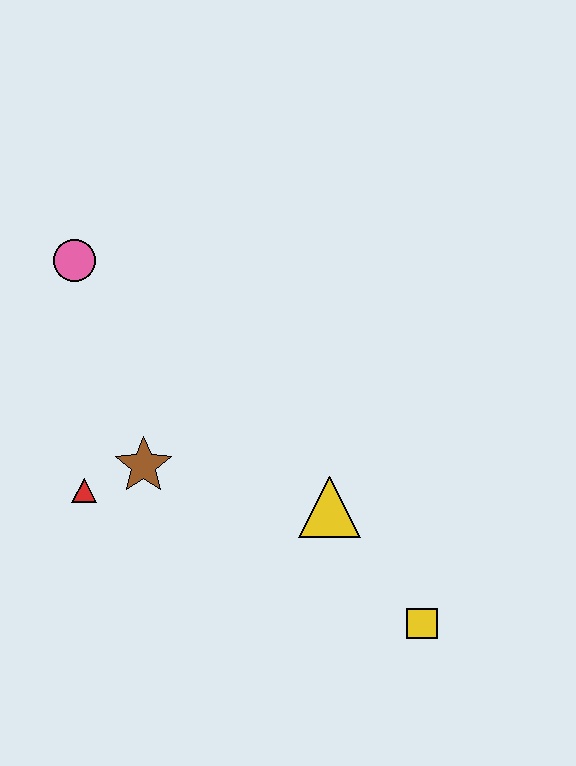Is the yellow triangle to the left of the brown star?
No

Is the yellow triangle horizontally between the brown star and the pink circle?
No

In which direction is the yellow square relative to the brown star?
The yellow square is to the right of the brown star.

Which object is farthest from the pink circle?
The yellow square is farthest from the pink circle.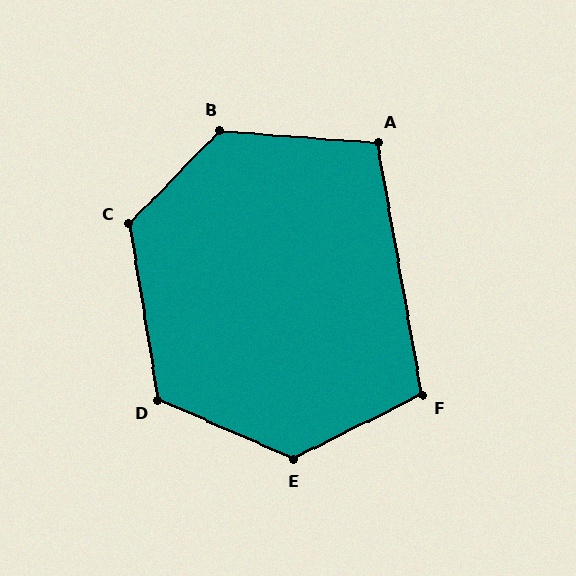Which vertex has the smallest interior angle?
A, at approximately 104 degrees.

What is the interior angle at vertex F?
Approximately 107 degrees (obtuse).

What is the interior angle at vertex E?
Approximately 130 degrees (obtuse).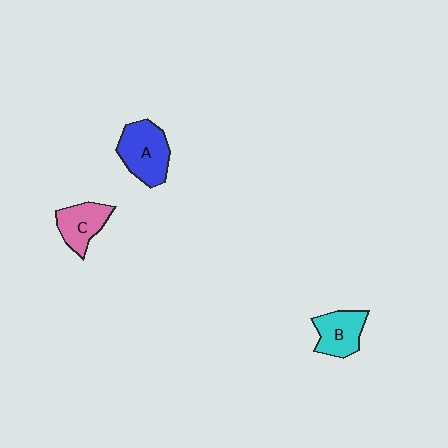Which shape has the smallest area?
Shape C (pink).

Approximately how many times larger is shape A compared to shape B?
Approximately 1.3 times.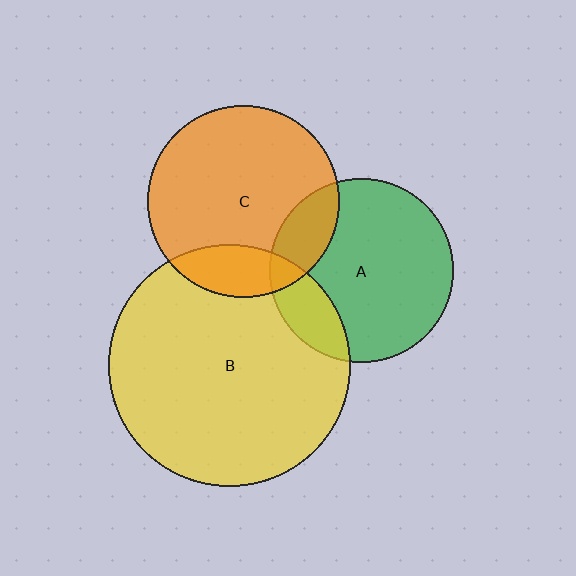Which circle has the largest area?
Circle B (yellow).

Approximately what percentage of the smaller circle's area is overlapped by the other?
Approximately 20%.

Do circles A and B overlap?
Yes.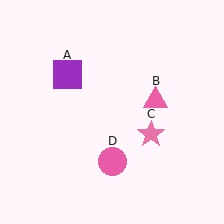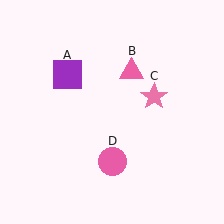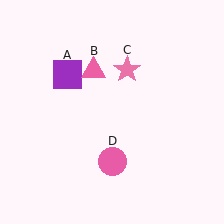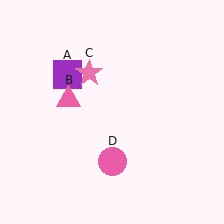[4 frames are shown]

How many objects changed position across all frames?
2 objects changed position: pink triangle (object B), pink star (object C).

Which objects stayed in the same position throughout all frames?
Purple square (object A) and pink circle (object D) remained stationary.